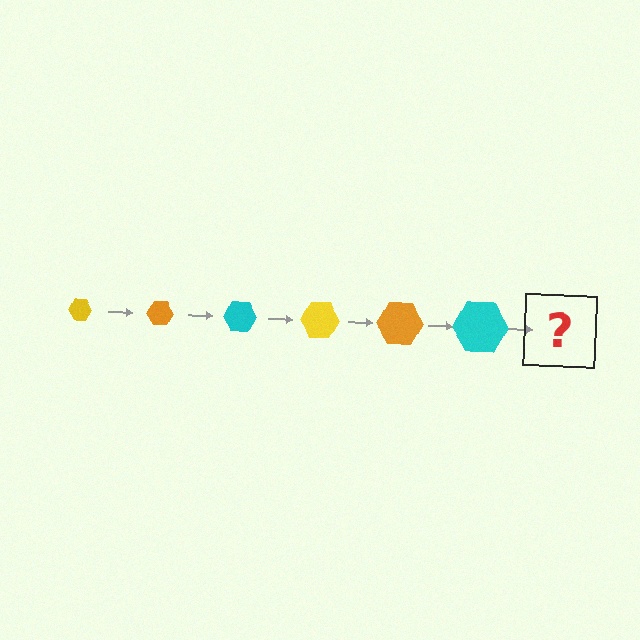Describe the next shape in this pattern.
It should be a yellow hexagon, larger than the previous one.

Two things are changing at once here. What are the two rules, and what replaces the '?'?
The two rules are that the hexagon grows larger each step and the color cycles through yellow, orange, and cyan. The '?' should be a yellow hexagon, larger than the previous one.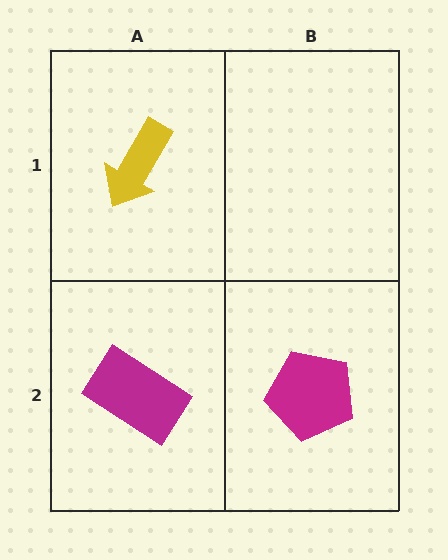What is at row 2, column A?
A magenta rectangle.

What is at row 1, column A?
A yellow arrow.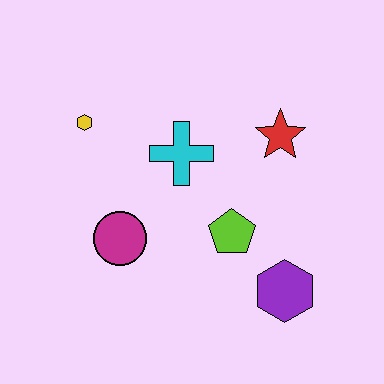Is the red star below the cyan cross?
No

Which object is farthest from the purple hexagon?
The yellow hexagon is farthest from the purple hexagon.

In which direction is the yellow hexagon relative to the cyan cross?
The yellow hexagon is to the left of the cyan cross.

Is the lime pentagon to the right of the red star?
No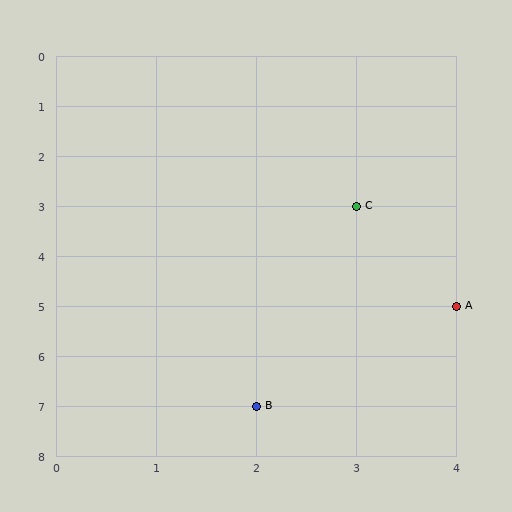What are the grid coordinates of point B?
Point B is at grid coordinates (2, 7).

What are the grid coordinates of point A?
Point A is at grid coordinates (4, 5).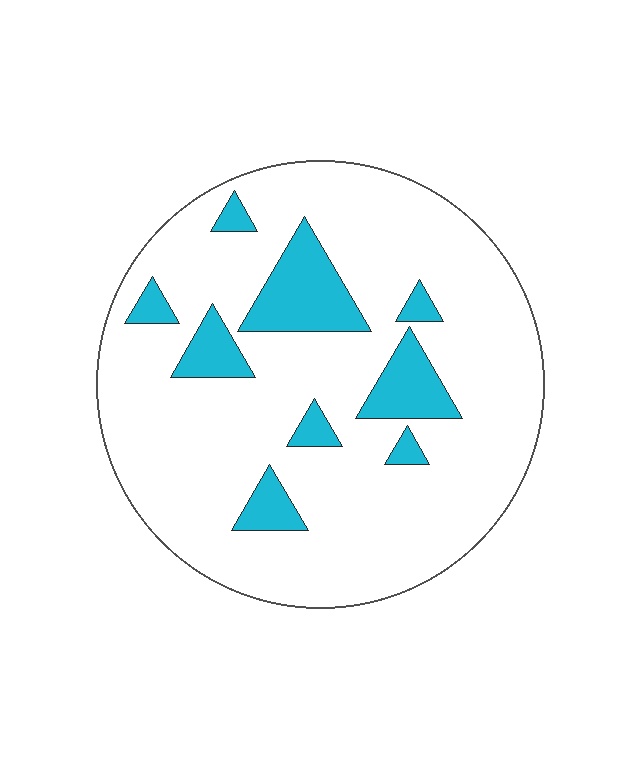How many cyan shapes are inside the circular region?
9.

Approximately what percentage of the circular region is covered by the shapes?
Approximately 15%.